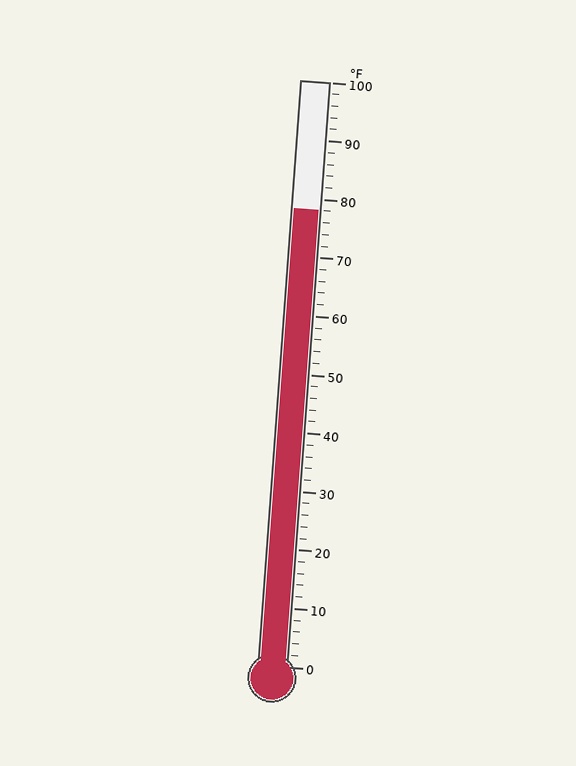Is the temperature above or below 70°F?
The temperature is above 70°F.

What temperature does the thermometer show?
The thermometer shows approximately 78°F.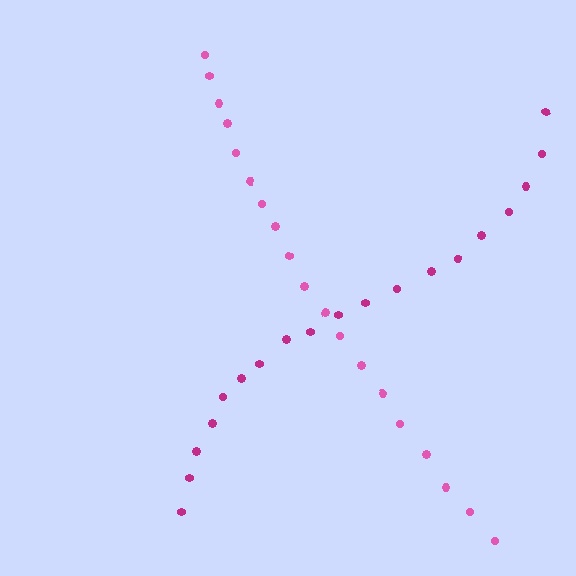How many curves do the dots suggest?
There are 2 distinct paths.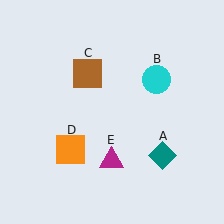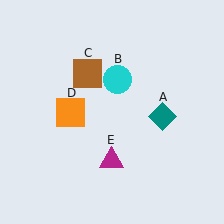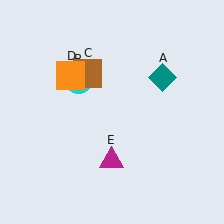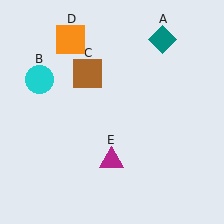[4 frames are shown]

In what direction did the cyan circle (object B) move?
The cyan circle (object B) moved left.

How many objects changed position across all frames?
3 objects changed position: teal diamond (object A), cyan circle (object B), orange square (object D).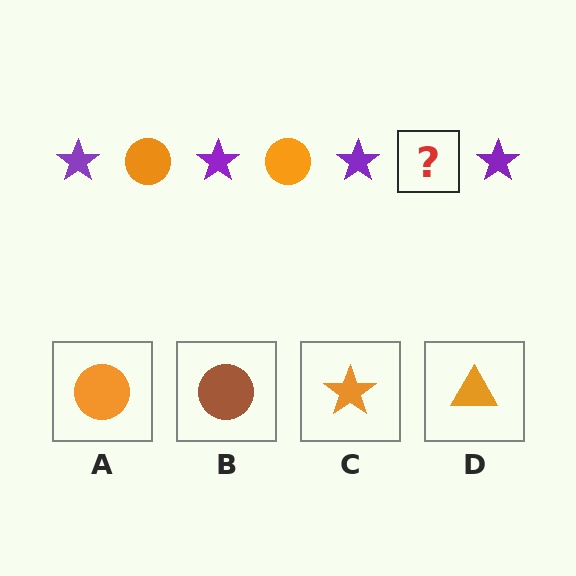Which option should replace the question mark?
Option A.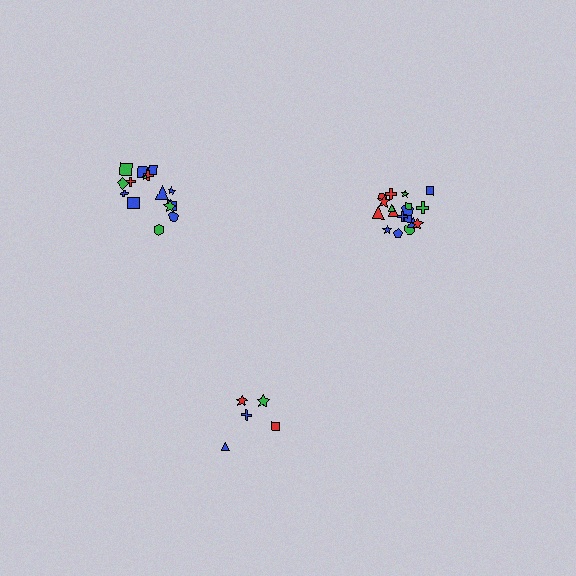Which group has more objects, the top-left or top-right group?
The top-right group.